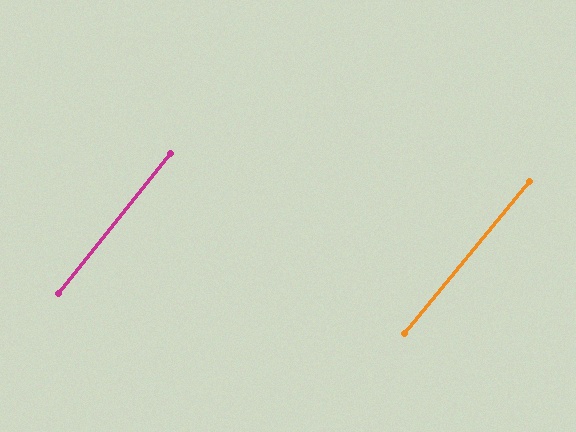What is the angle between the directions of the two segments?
Approximately 1 degree.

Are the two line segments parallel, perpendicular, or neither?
Parallel — their directions differ by only 1.0°.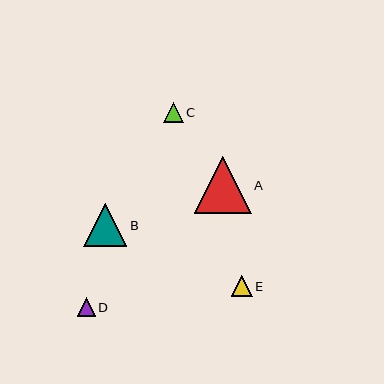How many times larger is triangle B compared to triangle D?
Triangle B is approximately 2.4 times the size of triangle D.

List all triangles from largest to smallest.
From largest to smallest: A, B, E, C, D.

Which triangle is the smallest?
Triangle D is the smallest with a size of approximately 18 pixels.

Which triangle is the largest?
Triangle A is the largest with a size of approximately 57 pixels.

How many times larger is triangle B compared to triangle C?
Triangle B is approximately 2.2 times the size of triangle C.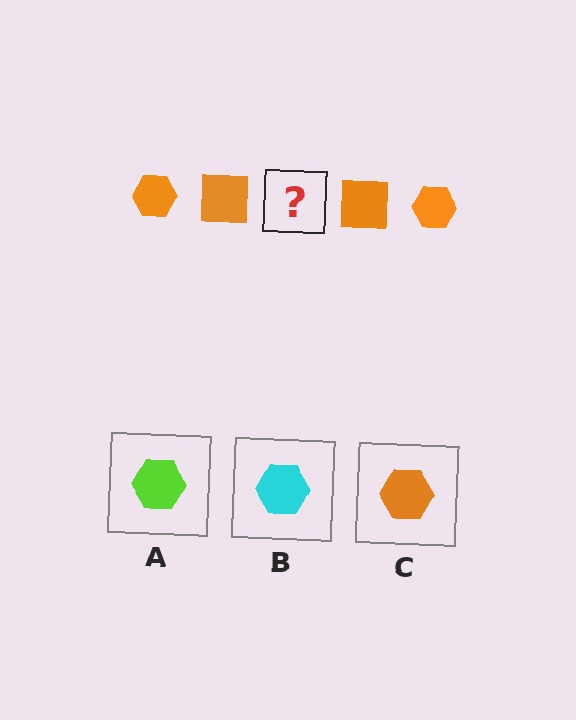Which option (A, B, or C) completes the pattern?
C.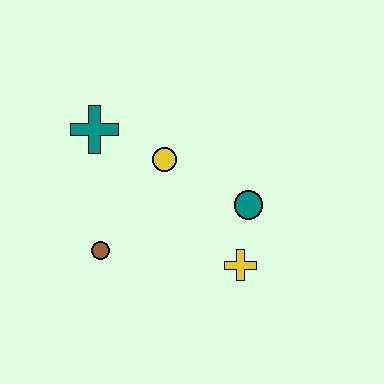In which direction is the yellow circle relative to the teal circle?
The yellow circle is to the left of the teal circle.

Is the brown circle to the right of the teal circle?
No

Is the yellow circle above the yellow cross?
Yes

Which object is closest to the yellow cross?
The teal circle is closest to the yellow cross.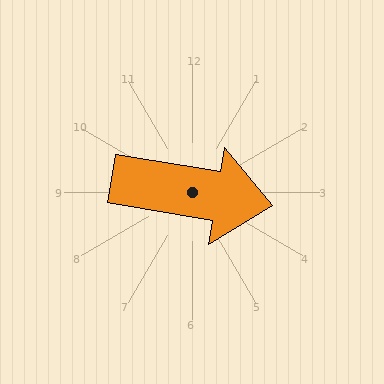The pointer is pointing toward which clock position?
Roughly 3 o'clock.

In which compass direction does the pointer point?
East.